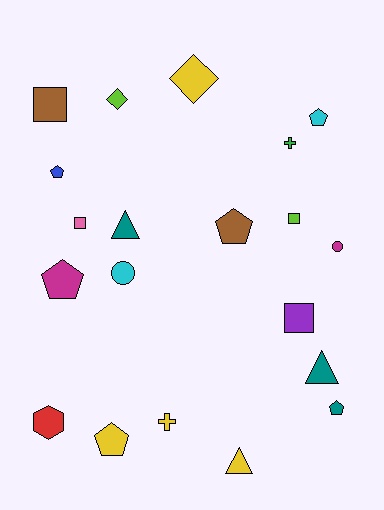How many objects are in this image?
There are 20 objects.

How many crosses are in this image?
There are 2 crosses.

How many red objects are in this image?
There is 1 red object.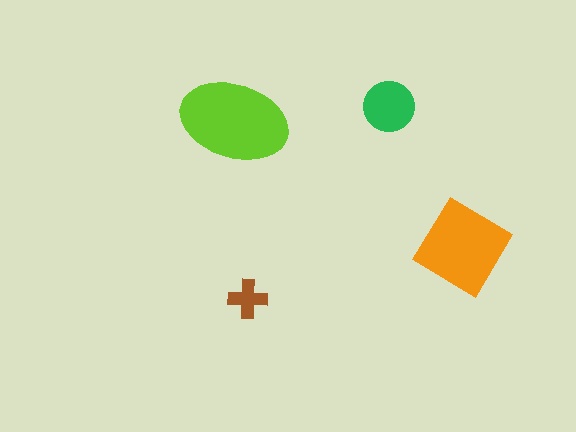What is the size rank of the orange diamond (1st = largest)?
2nd.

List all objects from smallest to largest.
The brown cross, the green circle, the orange diamond, the lime ellipse.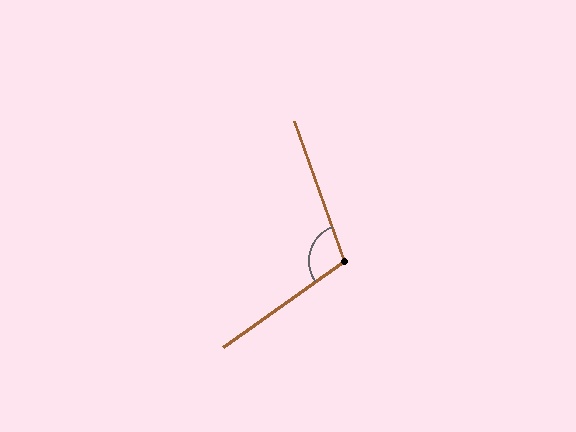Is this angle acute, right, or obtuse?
It is obtuse.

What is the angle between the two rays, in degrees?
Approximately 106 degrees.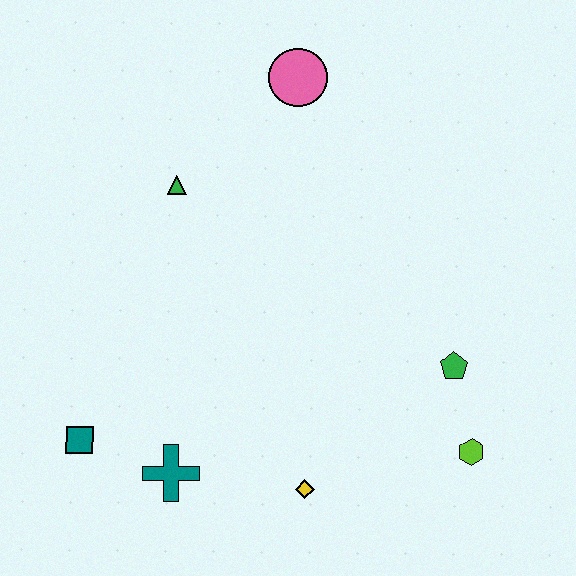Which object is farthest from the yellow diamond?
The pink circle is farthest from the yellow diamond.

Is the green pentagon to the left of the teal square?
No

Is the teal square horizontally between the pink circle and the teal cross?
No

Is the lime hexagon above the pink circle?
No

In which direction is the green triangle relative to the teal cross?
The green triangle is above the teal cross.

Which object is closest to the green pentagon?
The lime hexagon is closest to the green pentagon.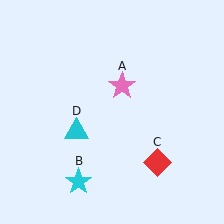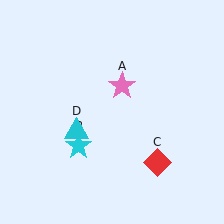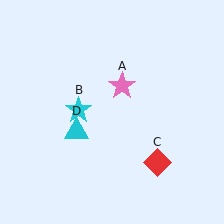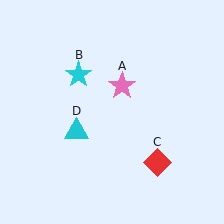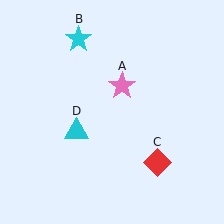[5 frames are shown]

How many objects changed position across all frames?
1 object changed position: cyan star (object B).